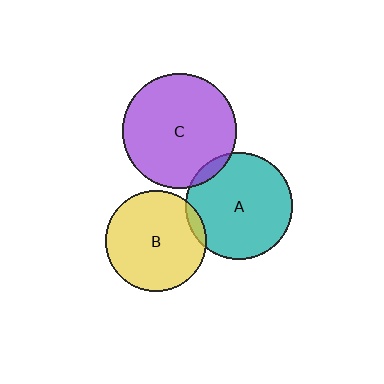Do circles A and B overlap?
Yes.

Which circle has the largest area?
Circle C (purple).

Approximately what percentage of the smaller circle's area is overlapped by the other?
Approximately 5%.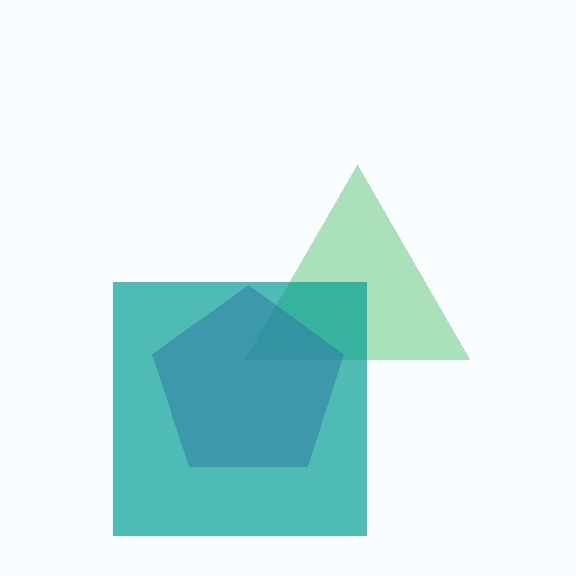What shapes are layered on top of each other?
The layered shapes are: a green triangle, a purple pentagon, a teal square.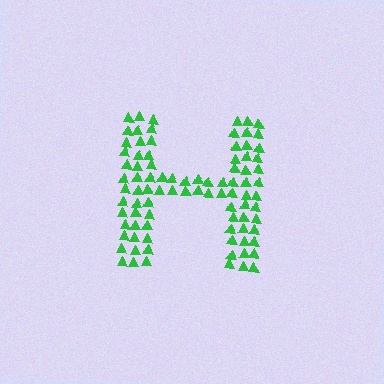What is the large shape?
The large shape is the letter H.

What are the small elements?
The small elements are triangles.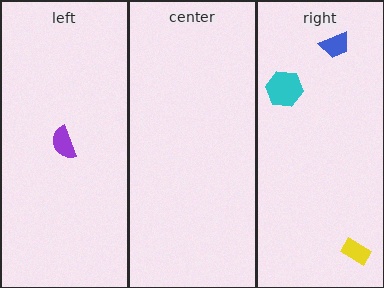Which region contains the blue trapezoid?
The right region.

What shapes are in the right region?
The blue trapezoid, the cyan hexagon, the yellow rectangle.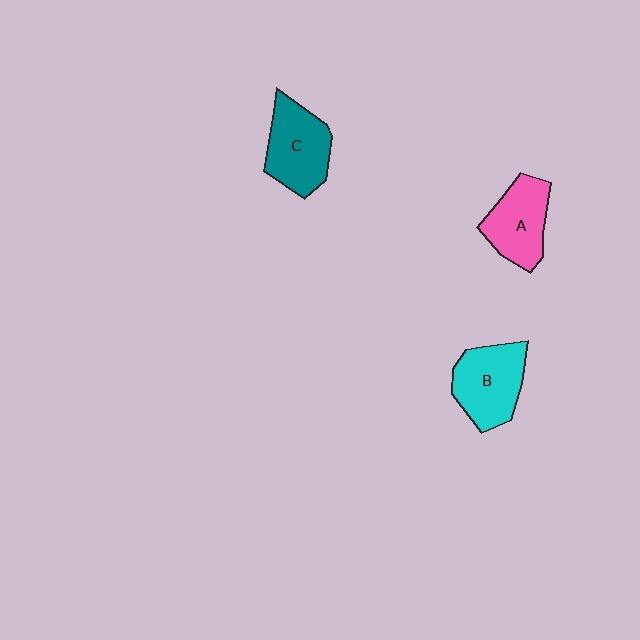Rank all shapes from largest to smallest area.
From largest to smallest: B (cyan), C (teal), A (pink).